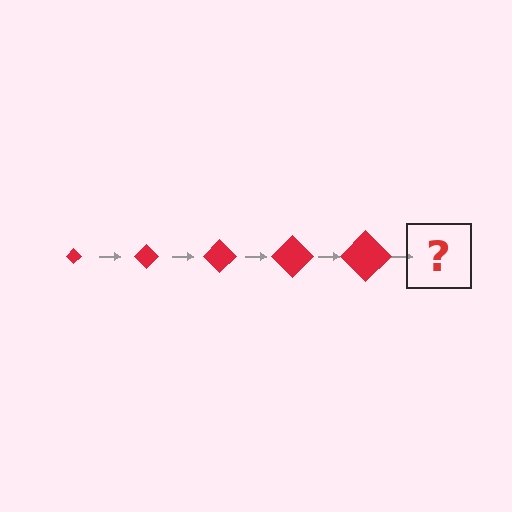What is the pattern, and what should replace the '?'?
The pattern is that the diamond gets progressively larger each step. The '?' should be a red diamond, larger than the previous one.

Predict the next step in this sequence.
The next step is a red diamond, larger than the previous one.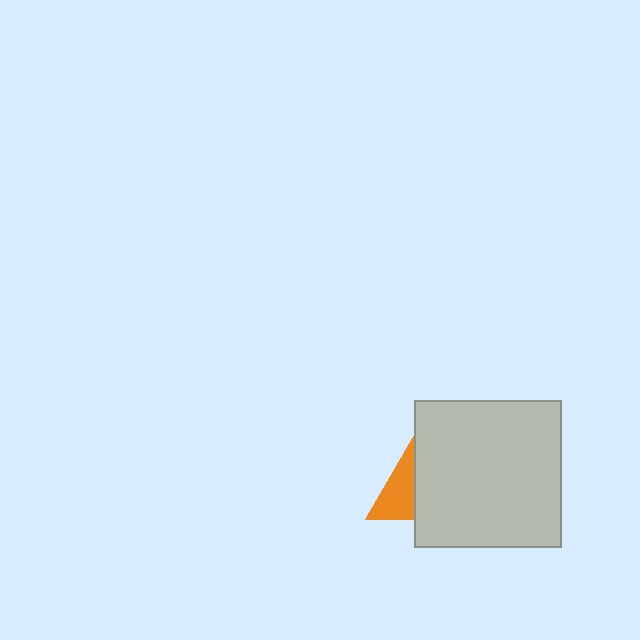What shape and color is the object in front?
The object in front is a light gray square.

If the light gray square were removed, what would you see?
You would see the complete orange triangle.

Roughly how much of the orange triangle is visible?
A small part of it is visible (roughly 44%).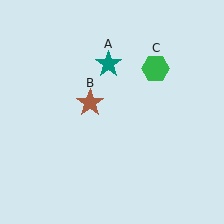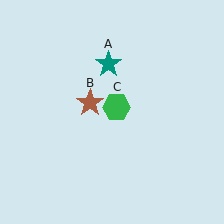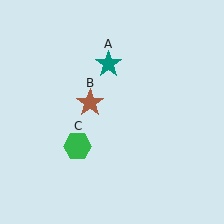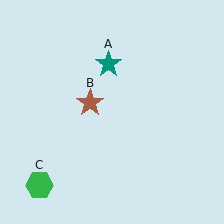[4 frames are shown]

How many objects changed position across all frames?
1 object changed position: green hexagon (object C).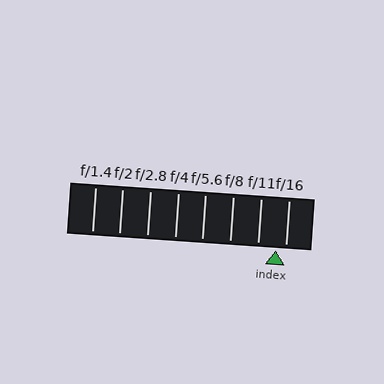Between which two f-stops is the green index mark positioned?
The index mark is between f/11 and f/16.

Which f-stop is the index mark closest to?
The index mark is closest to f/16.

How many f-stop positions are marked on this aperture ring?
There are 8 f-stop positions marked.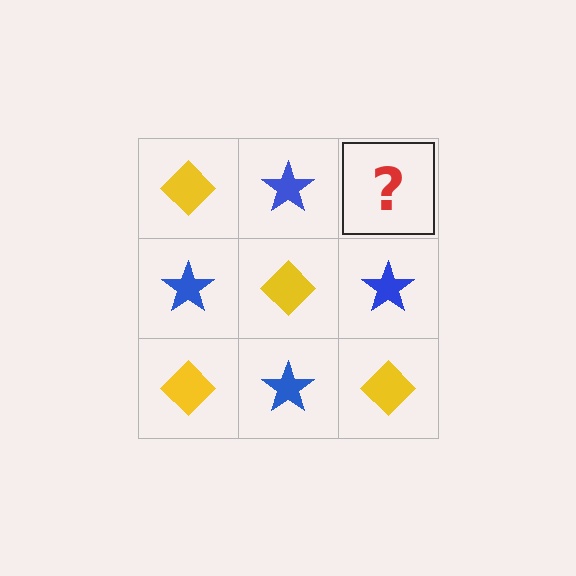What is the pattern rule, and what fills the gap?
The rule is that it alternates yellow diamond and blue star in a checkerboard pattern. The gap should be filled with a yellow diamond.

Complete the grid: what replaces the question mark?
The question mark should be replaced with a yellow diamond.